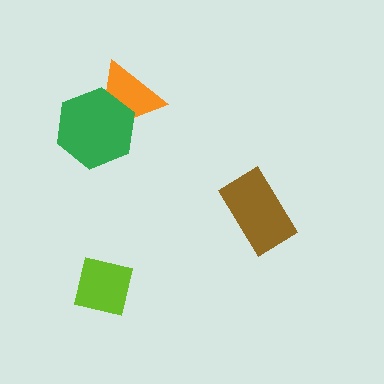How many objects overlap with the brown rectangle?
0 objects overlap with the brown rectangle.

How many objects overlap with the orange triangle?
1 object overlaps with the orange triangle.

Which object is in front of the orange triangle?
The green hexagon is in front of the orange triangle.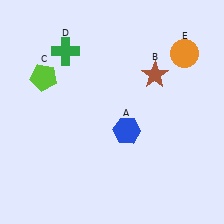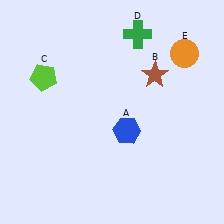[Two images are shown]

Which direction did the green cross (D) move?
The green cross (D) moved right.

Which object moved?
The green cross (D) moved right.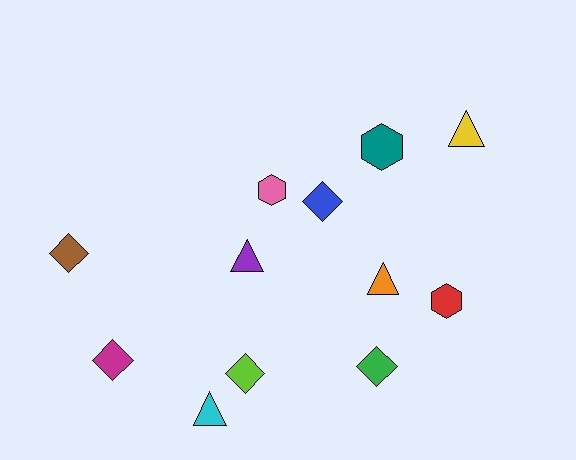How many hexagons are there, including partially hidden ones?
There are 3 hexagons.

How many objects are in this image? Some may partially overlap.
There are 12 objects.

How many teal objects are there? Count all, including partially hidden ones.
There is 1 teal object.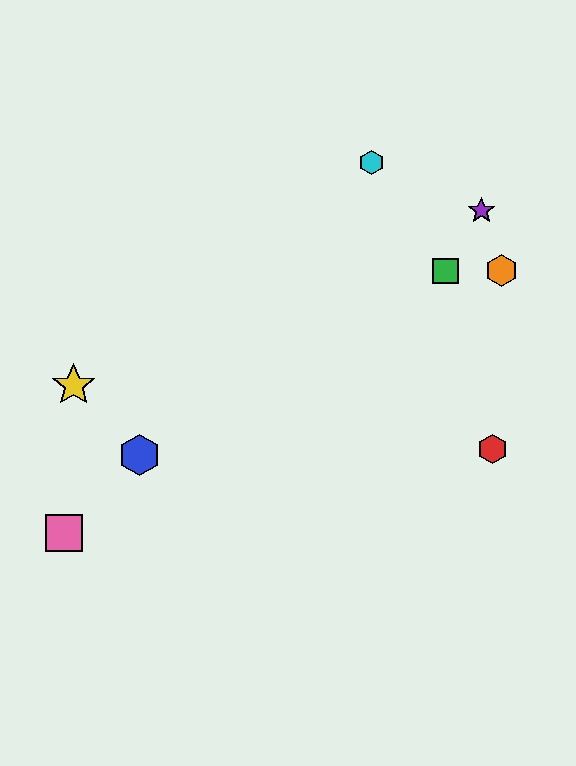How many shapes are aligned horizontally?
2 shapes (the green square, the orange hexagon) are aligned horizontally.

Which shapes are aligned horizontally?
The green square, the orange hexagon are aligned horizontally.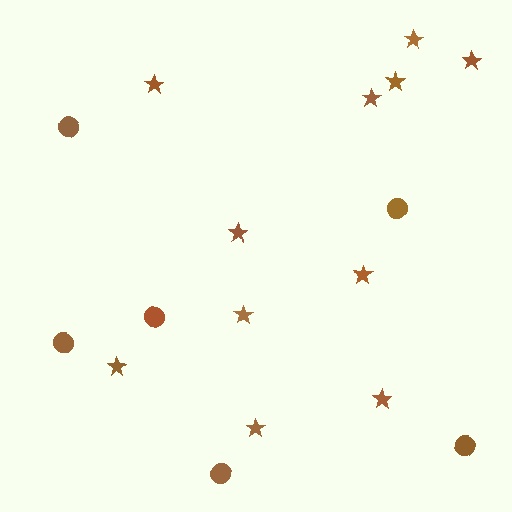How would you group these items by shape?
There are 2 groups: one group of stars (11) and one group of circles (6).